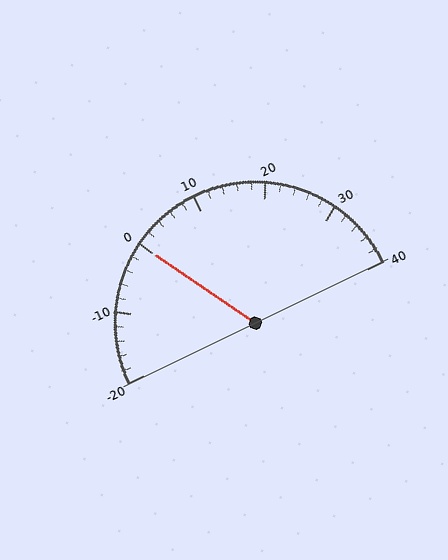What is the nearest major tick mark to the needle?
The nearest major tick mark is 0.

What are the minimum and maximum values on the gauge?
The gauge ranges from -20 to 40.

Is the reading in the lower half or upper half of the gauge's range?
The reading is in the lower half of the range (-20 to 40).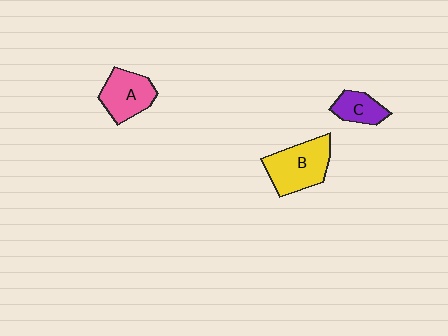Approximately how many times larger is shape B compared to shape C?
Approximately 1.9 times.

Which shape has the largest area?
Shape B (yellow).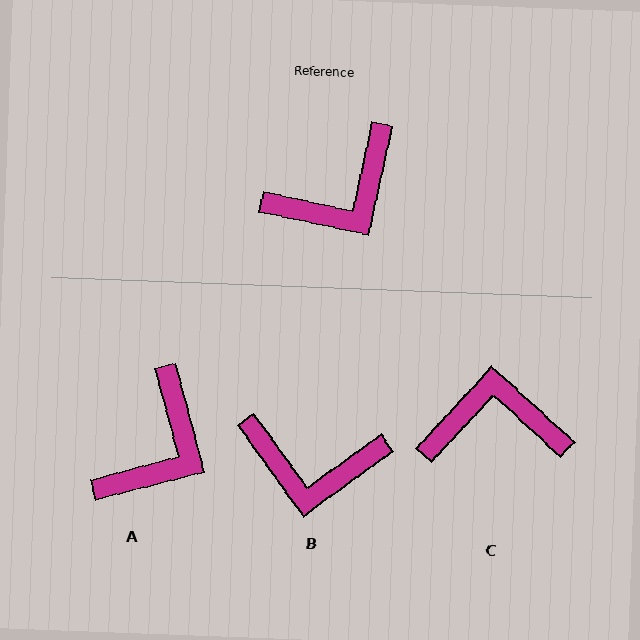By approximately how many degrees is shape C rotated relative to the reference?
Approximately 149 degrees counter-clockwise.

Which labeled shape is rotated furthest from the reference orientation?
C, about 149 degrees away.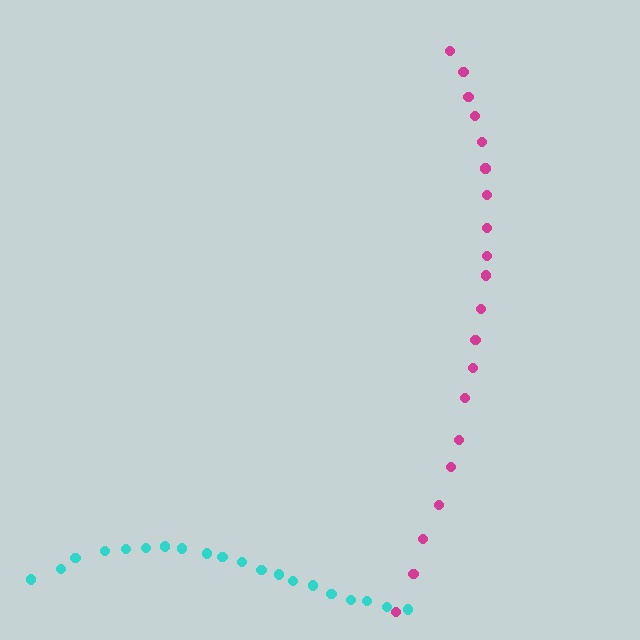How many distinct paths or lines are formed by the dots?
There are 2 distinct paths.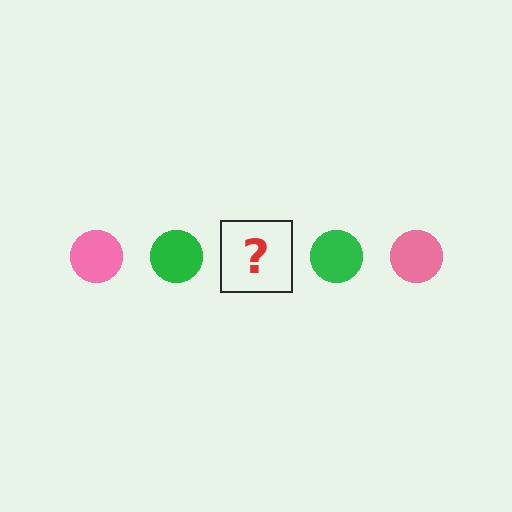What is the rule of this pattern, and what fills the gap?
The rule is that the pattern cycles through pink, green circles. The gap should be filled with a pink circle.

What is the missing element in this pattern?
The missing element is a pink circle.